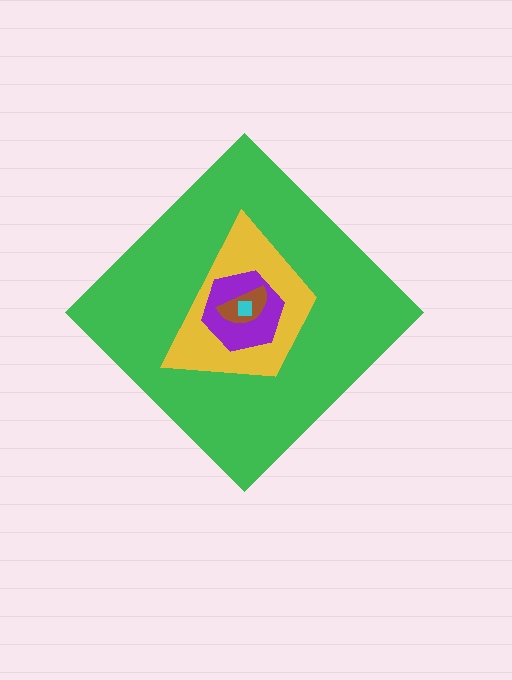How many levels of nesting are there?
5.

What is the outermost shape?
The green diamond.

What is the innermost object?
The cyan square.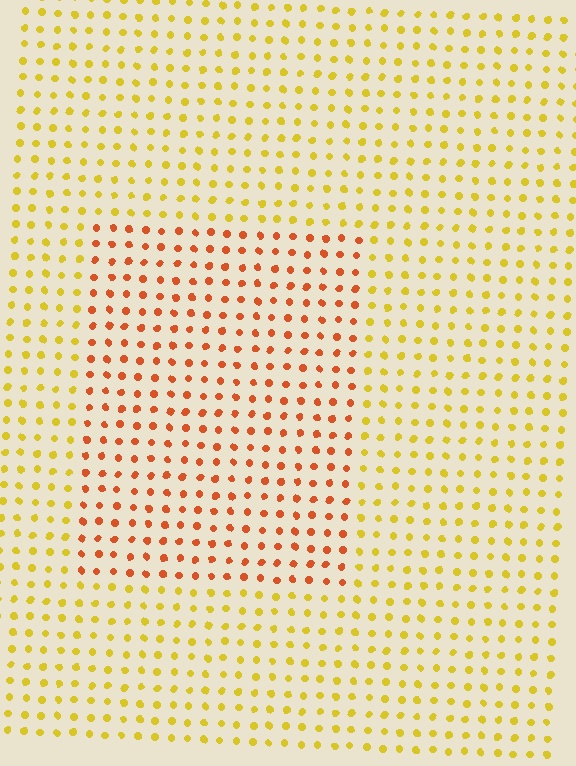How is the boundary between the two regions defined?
The boundary is defined purely by a slight shift in hue (about 39 degrees). Spacing, size, and orientation are identical on both sides.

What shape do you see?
I see a rectangle.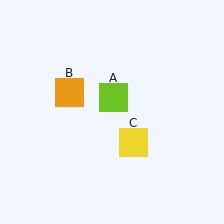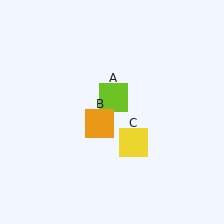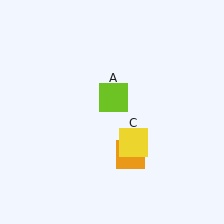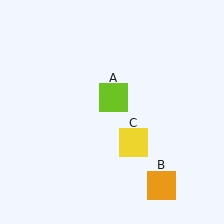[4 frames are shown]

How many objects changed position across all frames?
1 object changed position: orange square (object B).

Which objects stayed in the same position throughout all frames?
Lime square (object A) and yellow square (object C) remained stationary.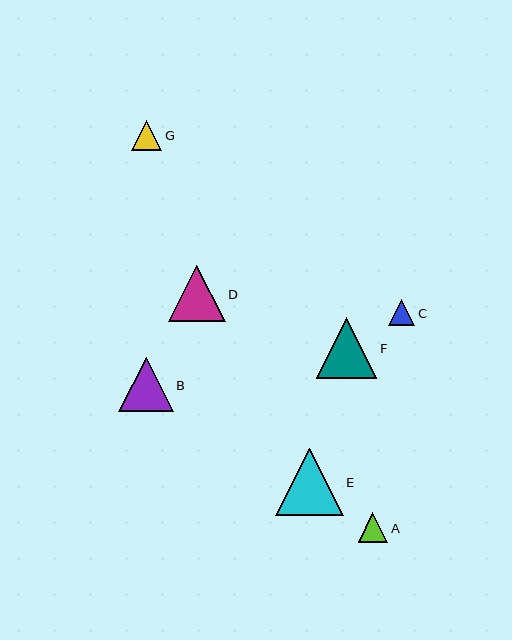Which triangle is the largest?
Triangle E is the largest with a size of approximately 67 pixels.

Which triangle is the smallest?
Triangle C is the smallest with a size of approximately 27 pixels.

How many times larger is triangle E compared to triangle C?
Triangle E is approximately 2.5 times the size of triangle C.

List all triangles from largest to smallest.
From largest to smallest: E, F, D, B, G, A, C.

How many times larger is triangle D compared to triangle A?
Triangle D is approximately 1.9 times the size of triangle A.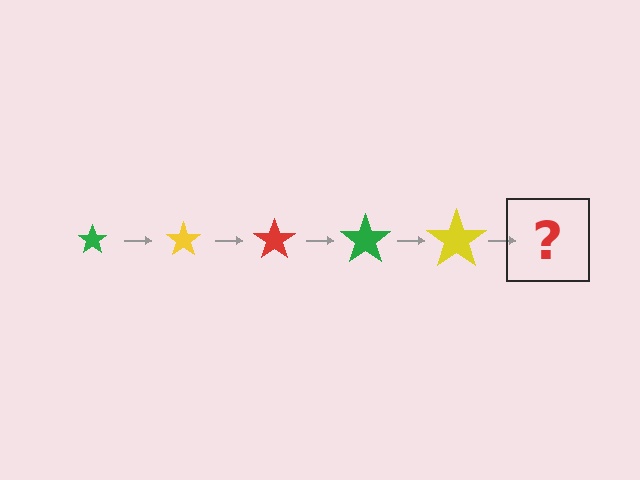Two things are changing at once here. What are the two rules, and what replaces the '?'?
The two rules are that the star grows larger each step and the color cycles through green, yellow, and red. The '?' should be a red star, larger than the previous one.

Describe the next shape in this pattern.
It should be a red star, larger than the previous one.